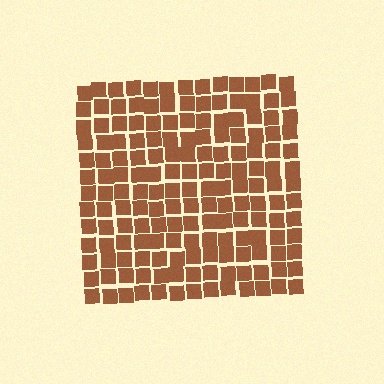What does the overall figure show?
The overall figure shows a square.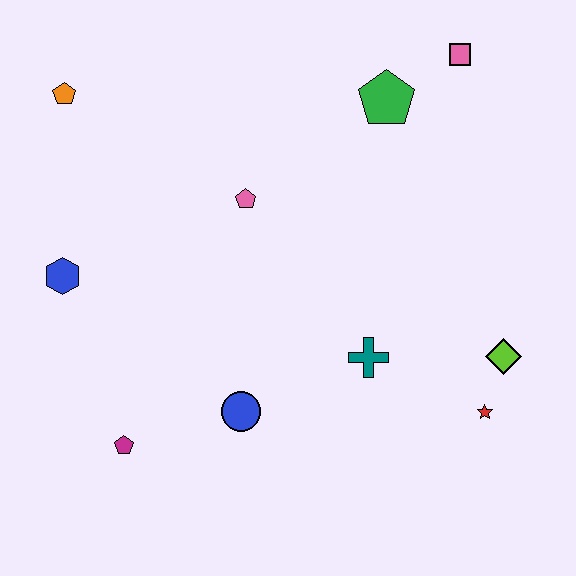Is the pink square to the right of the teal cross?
Yes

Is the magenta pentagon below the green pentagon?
Yes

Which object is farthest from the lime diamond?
The orange pentagon is farthest from the lime diamond.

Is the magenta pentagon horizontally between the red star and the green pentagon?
No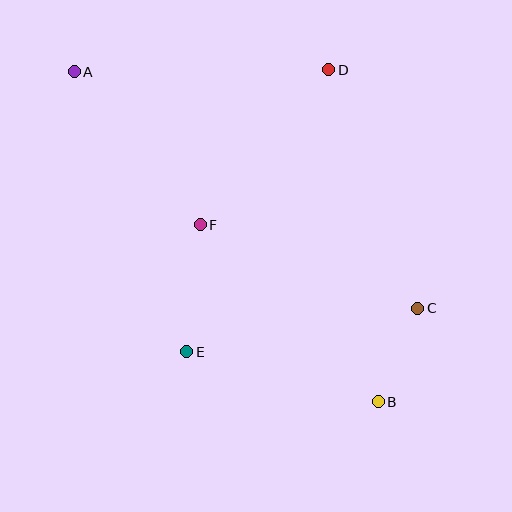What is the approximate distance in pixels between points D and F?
The distance between D and F is approximately 201 pixels.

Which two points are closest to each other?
Points B and C are closest to each other.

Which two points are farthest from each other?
Points A and B are farthest from each other.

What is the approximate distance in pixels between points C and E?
The distance between C and E is approximately 235 pixels.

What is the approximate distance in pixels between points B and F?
The distance between B and F is approximately 251 pixels.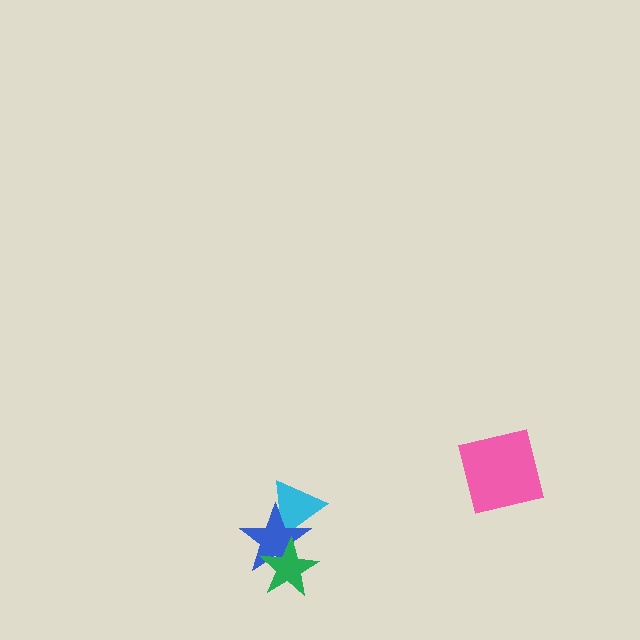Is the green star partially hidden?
No, no other shape covers it.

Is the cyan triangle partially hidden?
Yes, it is partially covered by another shape.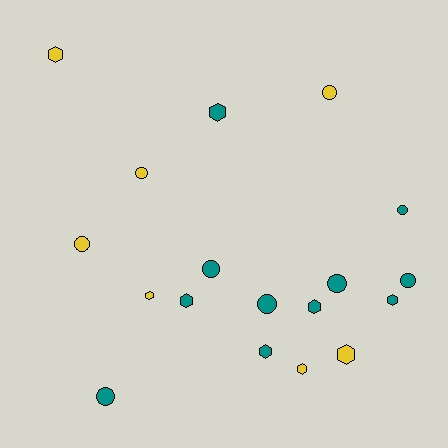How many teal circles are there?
There are 6 teal circles.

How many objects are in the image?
There are 18 objects.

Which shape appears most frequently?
Hexagon, with 9 objects.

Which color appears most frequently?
Teal, with 11 objects.